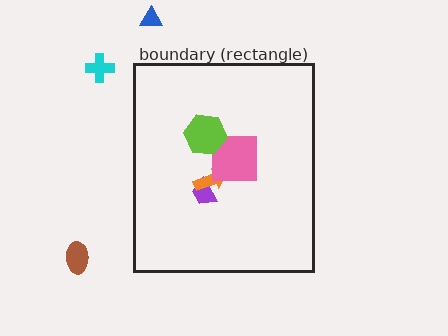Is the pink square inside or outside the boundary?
Inside.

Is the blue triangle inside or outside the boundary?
Outside.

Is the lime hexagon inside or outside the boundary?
Inside.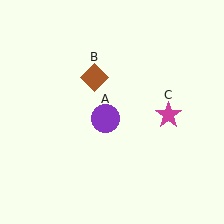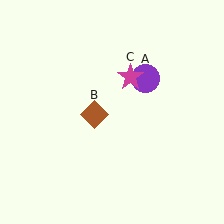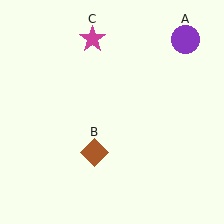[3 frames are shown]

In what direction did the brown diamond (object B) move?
The brown diamond (object B) moved down.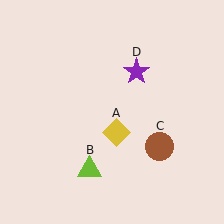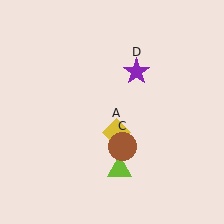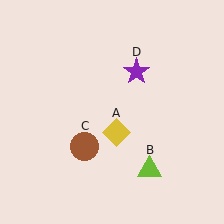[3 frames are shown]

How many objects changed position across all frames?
2 objects changed position: lime triangle (object B), brown circle (object C).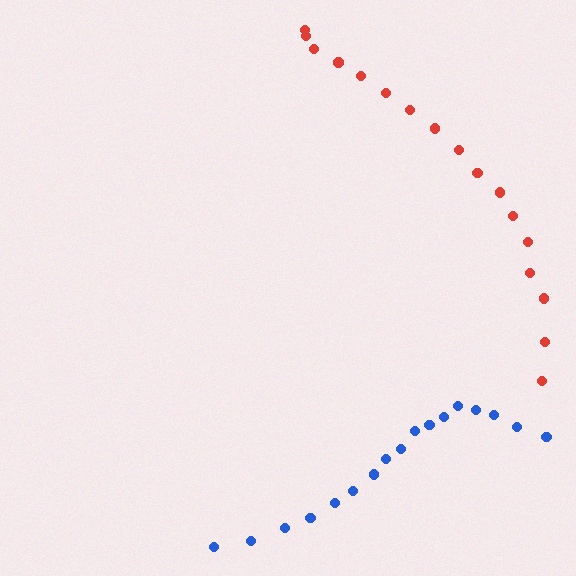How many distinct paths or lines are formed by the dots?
There are 2 distinct paths.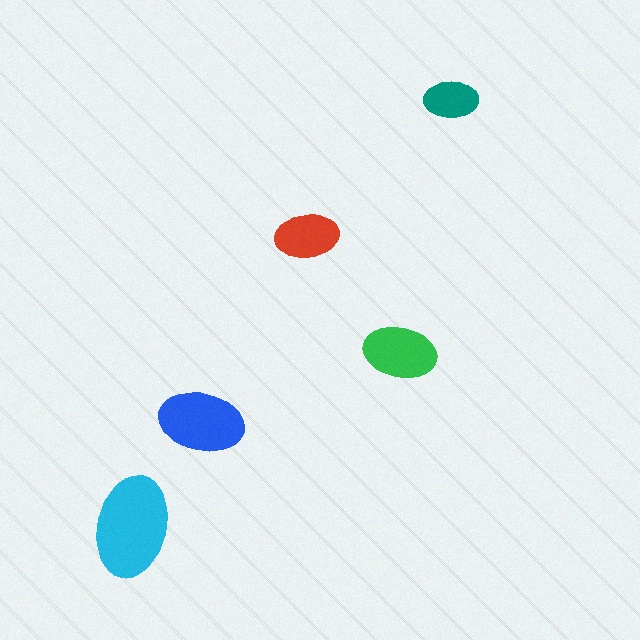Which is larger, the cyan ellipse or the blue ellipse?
The cyan one.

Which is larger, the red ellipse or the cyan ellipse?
The cyan one.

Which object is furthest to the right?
The teal ellipse is rightmost.